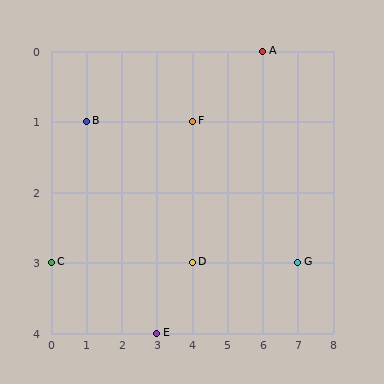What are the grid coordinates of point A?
Point A is at grid coordinates (6, 0).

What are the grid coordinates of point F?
Point F is at grid coordinates (4, 1).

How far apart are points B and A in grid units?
Points B and A are 5 columns and 1 row apart (about 5.1 grid units diagonally).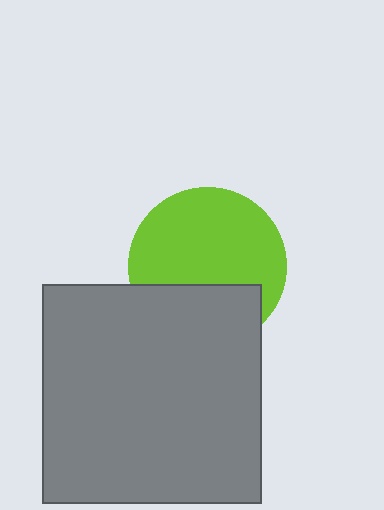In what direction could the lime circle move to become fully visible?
The lime circle could move up. That would shift it out from behind the gray square entirely.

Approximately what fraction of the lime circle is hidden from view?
Roughly 33% of the lime circle is hidden behind the gray square.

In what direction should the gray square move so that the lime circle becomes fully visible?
The gray square should move down. That is the shortest direction to clear the overlap and leave the lime circle fully visible.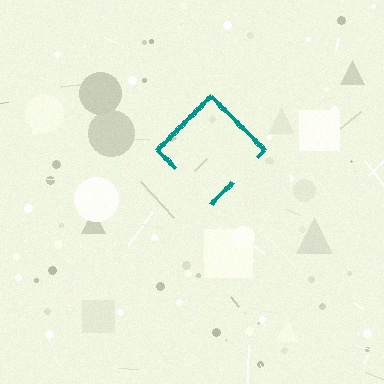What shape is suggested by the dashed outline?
The dashed outline suggests a diamond.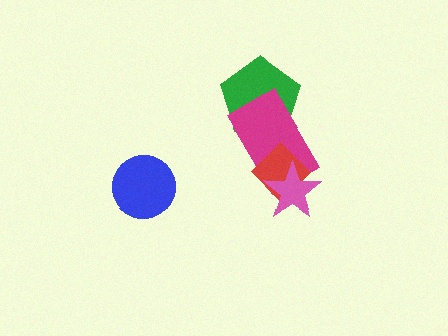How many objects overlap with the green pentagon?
1 object overlaps with the green pentagon.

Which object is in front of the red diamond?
The pink star is in front of the red diamond.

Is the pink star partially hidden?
No, no other shape covers it.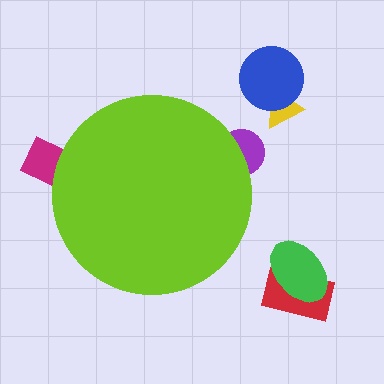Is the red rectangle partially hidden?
No, the red rectangle is fully visible.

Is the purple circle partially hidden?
Yes, the purple circle is partially hidden behind the lime circle.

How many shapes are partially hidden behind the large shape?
2 shapes are partially hidden.